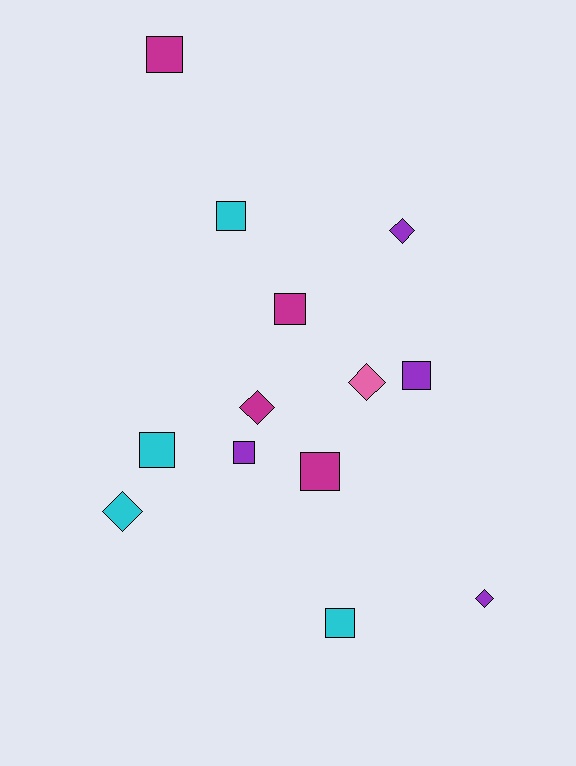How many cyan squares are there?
There are 3 cyan squares.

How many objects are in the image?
There are 13 objects.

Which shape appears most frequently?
Square, with 8 objects.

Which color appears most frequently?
Purple, with 4 objects.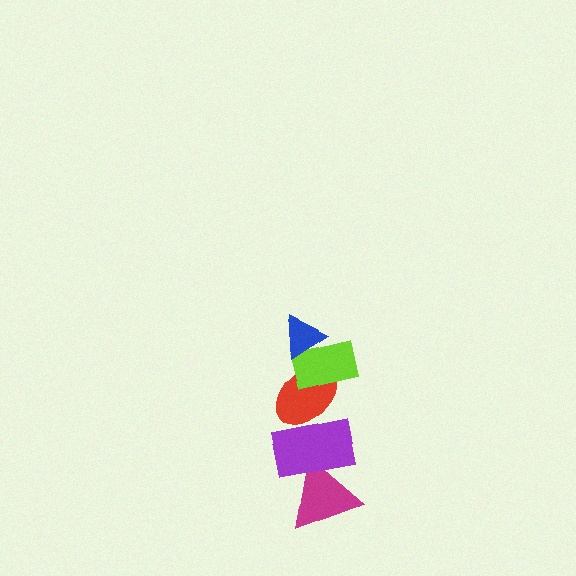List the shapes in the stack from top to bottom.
From top to bottom: the blue triangle, the lime rectangle, the red ellipse, the purple rectangle, the magenta triangle.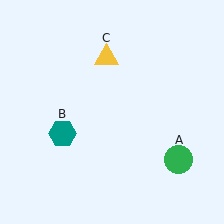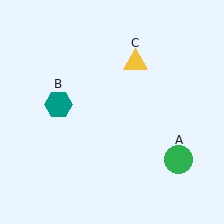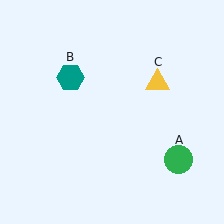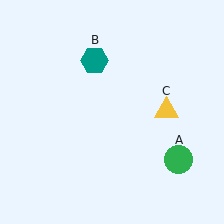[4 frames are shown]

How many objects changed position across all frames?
2 objects changed position: teal hexagon (object B), yellow triangle (object C).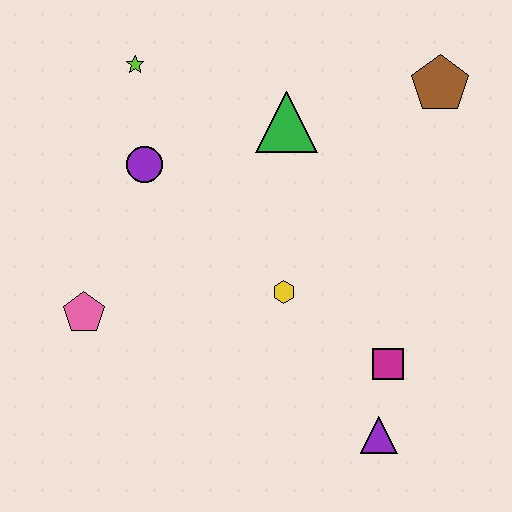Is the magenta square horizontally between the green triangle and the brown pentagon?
Yes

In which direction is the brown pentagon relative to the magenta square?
The brown pentagon is above the magenta square.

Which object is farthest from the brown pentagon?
The pink pentagon is farthest from the brown pentagon.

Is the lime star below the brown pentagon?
No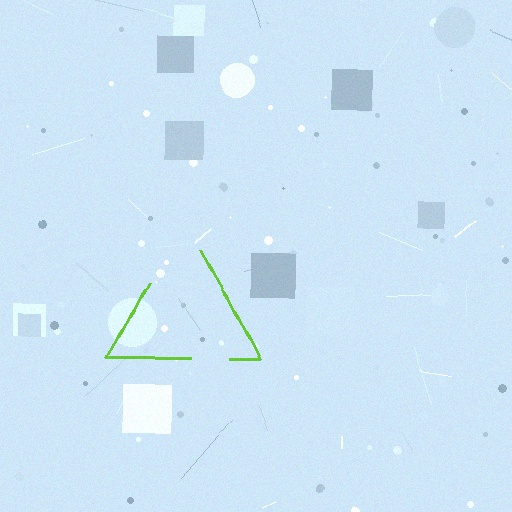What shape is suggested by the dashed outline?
The dashed outline suggests a triangle.